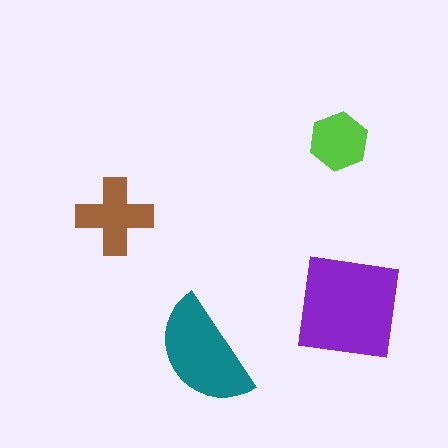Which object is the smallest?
The lime hexagon.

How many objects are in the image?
There are 4 objects in the image.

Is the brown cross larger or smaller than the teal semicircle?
Smaller.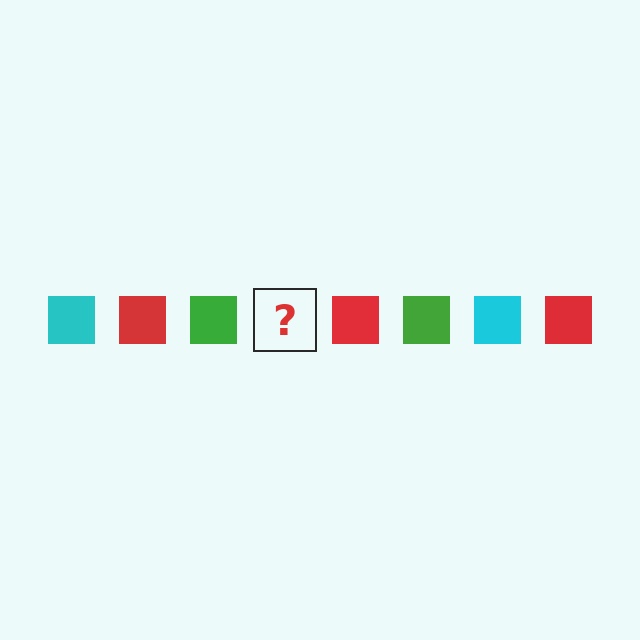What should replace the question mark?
The question mark should be replaced with a cyan square.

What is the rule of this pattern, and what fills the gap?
The rule is that the pattern cycles through cyan, red, green squares. The gap should be filled with a cyan square.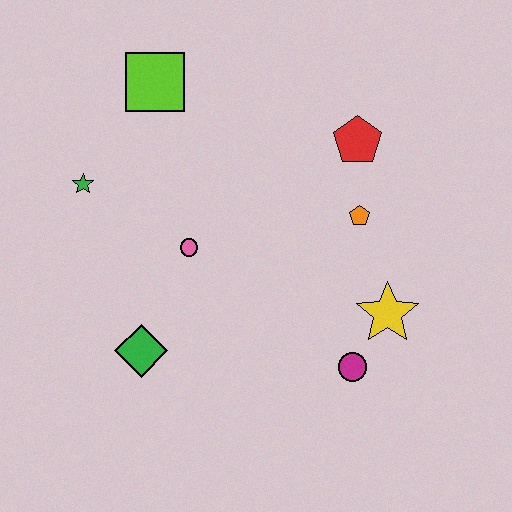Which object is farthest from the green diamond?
The red pentagon is farthest from the green diamond.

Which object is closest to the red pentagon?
The orange pentagon is closest to the red pentagon.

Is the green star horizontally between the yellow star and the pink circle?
No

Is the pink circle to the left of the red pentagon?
Yes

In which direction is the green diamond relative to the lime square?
The green diamond is below the lime square.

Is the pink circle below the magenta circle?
No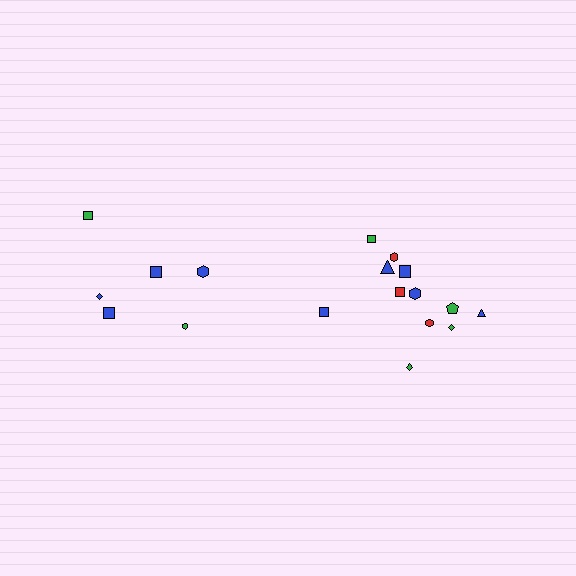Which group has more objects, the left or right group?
The right group.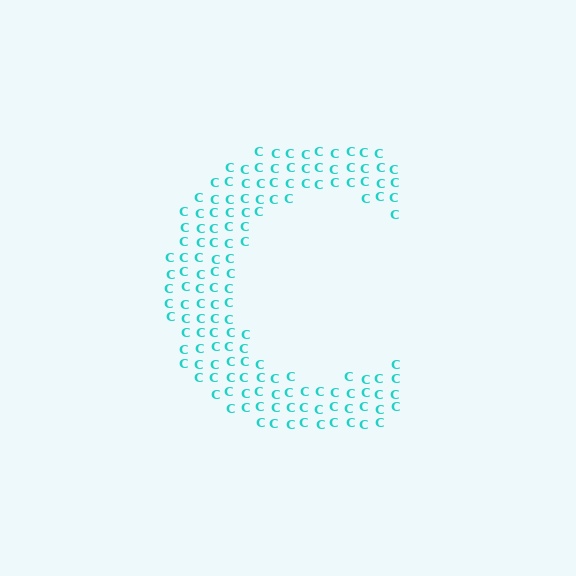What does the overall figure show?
The overall figure shows the letter C.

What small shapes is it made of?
It is made of small letter C's.